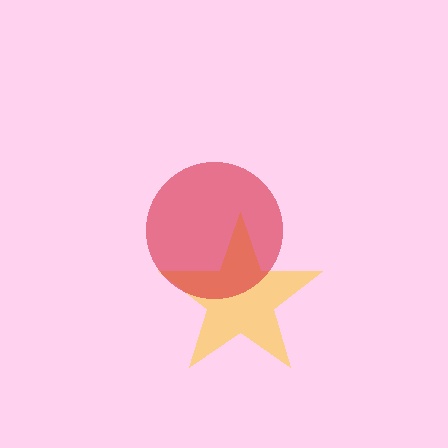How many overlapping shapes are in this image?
There are 2 overlapping shapes in the image.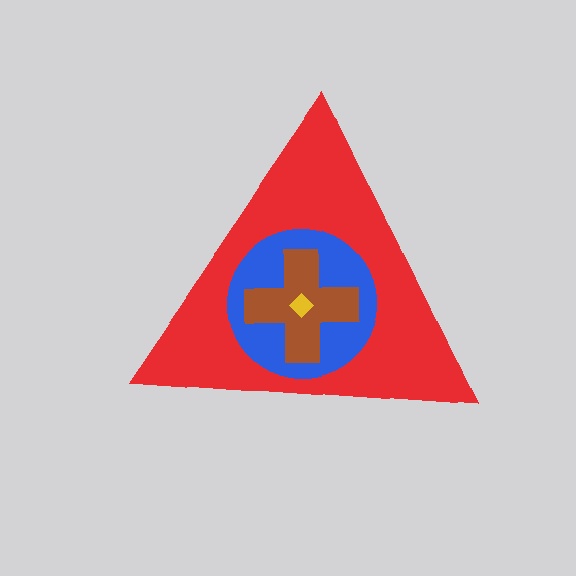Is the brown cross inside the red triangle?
Yes.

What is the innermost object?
The yellow diamond.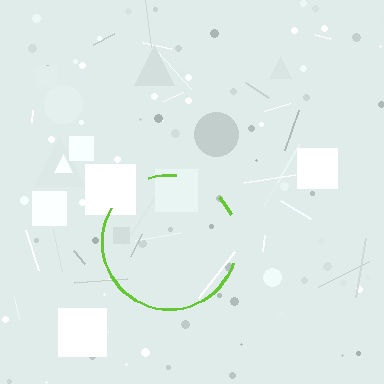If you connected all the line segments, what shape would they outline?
They would outline a circle.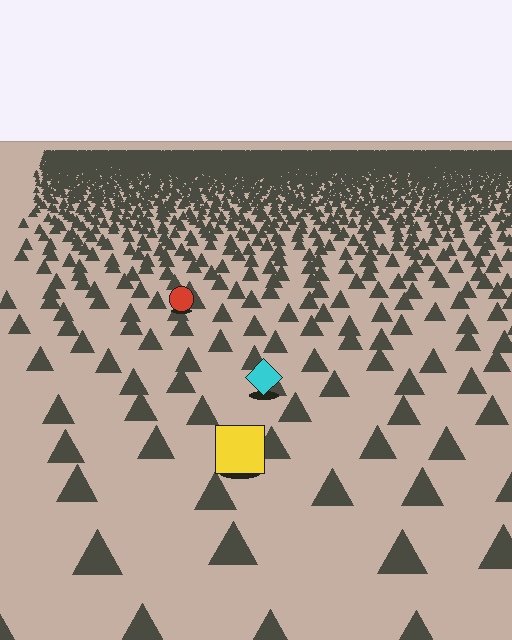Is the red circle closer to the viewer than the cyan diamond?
No. The cyan diamond is closer — you can tell from the texture gradient: the ground texture is coarser near it.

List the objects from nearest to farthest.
From nearest to farthest: the yellow square, the cyan diamond, the red circle.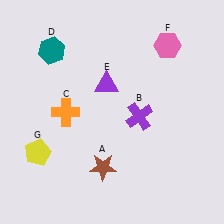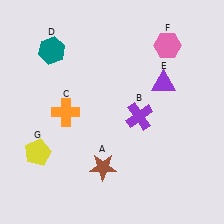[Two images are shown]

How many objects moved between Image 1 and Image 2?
1 object moved between the two images.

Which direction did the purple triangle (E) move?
The purple triangle (E) moved right.